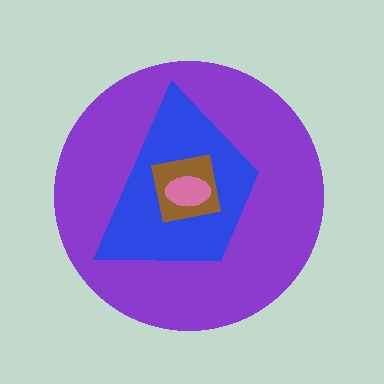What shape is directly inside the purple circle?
The blue trapezoid.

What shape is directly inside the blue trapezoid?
The brown square.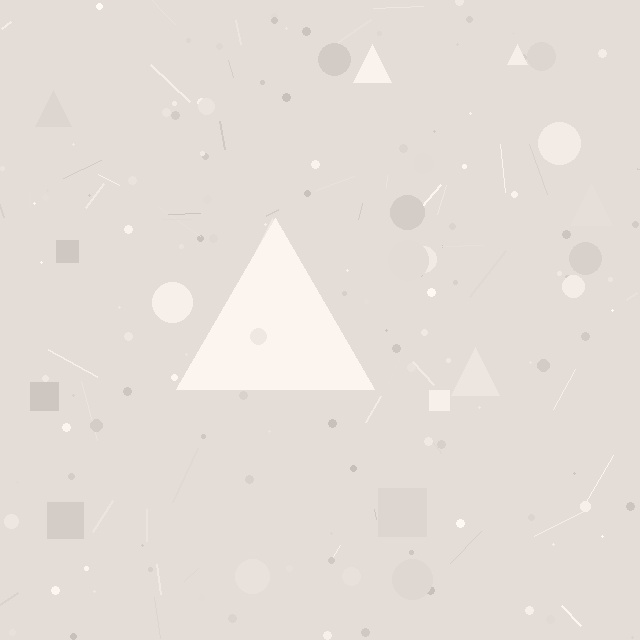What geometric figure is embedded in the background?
A triangle is embedded in the background.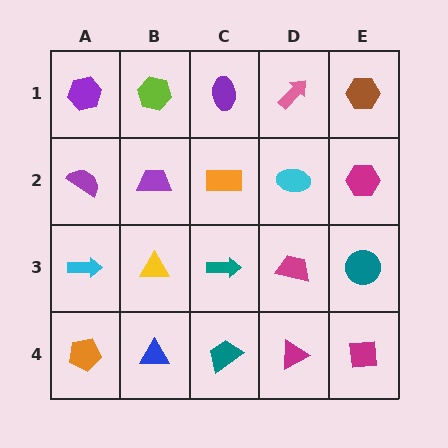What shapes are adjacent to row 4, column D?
A magenta trapezoid (row 3, column D), a teal trapezoid (row 4, column C), a magenta square (row 4, column E).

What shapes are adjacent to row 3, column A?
A purple semicircle (row 2, column A), an orange pentagon (row 4, column A), a yellow triangle (row 3, column B).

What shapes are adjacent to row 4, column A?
A cyan arrow (row 3, column A), a blue triangle (row 4, column B).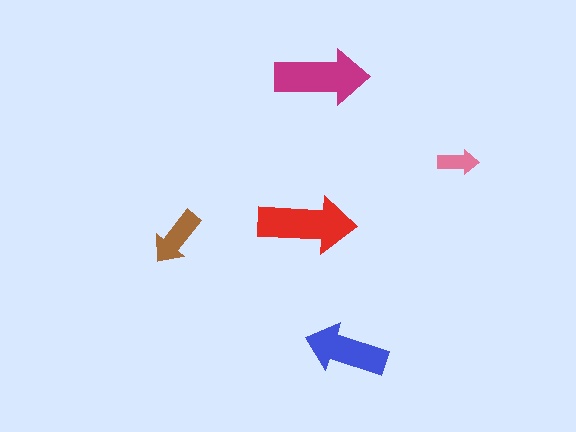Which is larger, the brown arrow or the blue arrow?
The blue one.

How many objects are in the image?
There are 5 objects in the image.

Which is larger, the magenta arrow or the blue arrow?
The magenta one.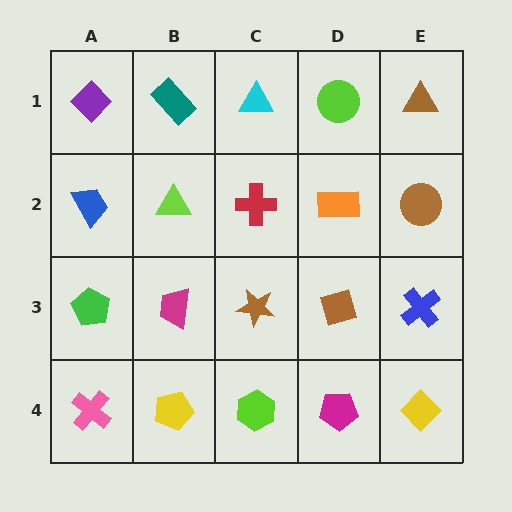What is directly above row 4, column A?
A green pentagon.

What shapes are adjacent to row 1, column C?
A red cross (row 2, column C), a teal rectangle (row 1, column B), a lime circle (row 1, column D).